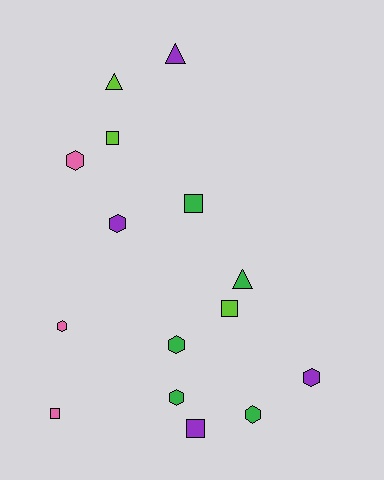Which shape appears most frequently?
Hexagon, with 7 objects.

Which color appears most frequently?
Green, with 5 objects.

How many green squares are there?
There is 1 green square.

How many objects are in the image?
There are 15 objects.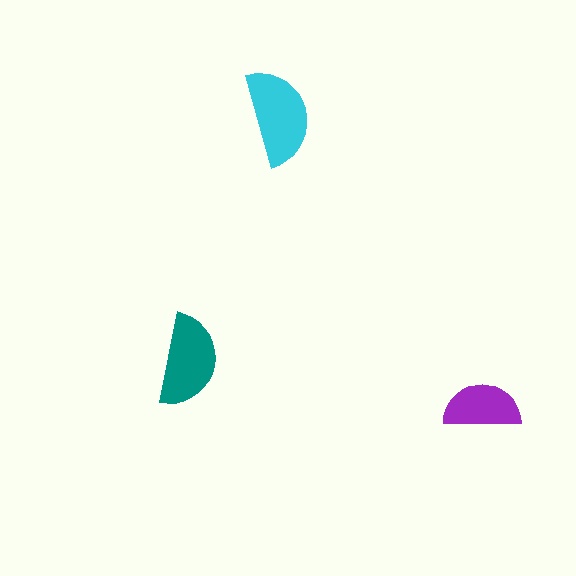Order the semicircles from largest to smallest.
the cyan one, the teal one, the purple one.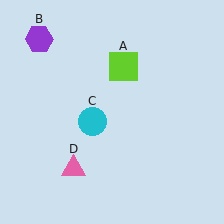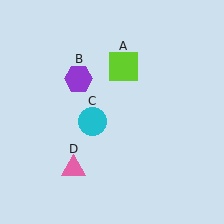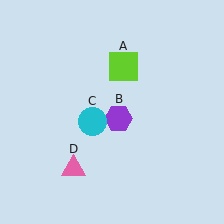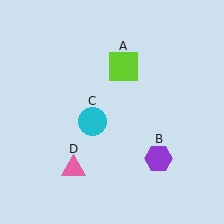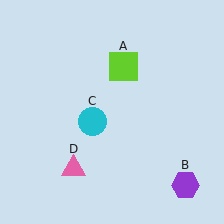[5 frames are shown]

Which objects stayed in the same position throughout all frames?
Lime square (object A) and cyan circle (object C) and pink triangle (object D) remained stationary.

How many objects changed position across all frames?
1 object changed position: purple hexagon (object B).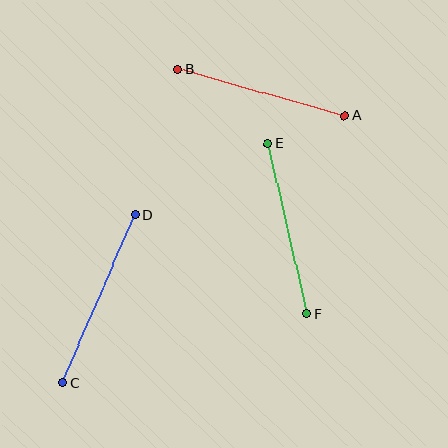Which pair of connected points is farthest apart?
Points C and D are farthest apart.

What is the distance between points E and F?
The distance is approximately 175 pixels.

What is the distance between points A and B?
The distance is approximately 173 pixels.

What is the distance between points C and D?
The distance is approximately 183 pixels.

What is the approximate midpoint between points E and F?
The midpoint is at approximately (287, 229) pixels.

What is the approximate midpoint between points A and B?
The midpoint is at approximately (261, 93) pixels.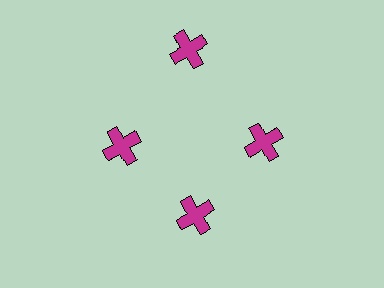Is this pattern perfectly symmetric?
No. The 4 magenta crosses are arranged in a ring, but one element near the 12 o'clock position is pushed outward from the center, breaking the 4-fold rotational symmetry.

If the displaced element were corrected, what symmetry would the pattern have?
It would have 4-fold rotational symmetry — the pattern would map onto itself every 90 degrees.